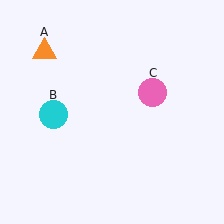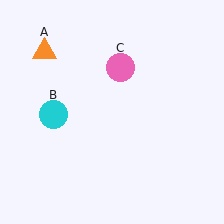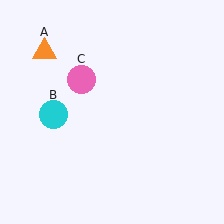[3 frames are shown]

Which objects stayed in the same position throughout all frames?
Orange triangle (object A) and cyan circle (object B) remained stationary.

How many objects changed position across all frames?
1 object changed position: pink circle (object C).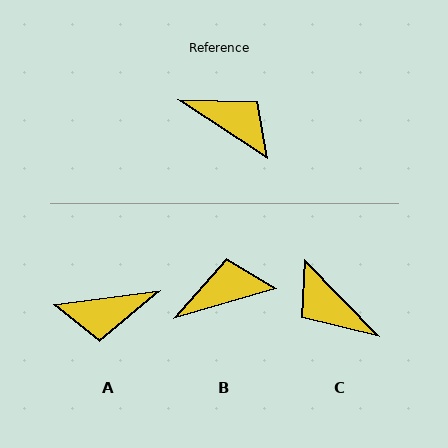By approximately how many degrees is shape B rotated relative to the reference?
Approximately 49 degrees counter-clockwise.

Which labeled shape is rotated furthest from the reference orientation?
C, about 167 degrees away.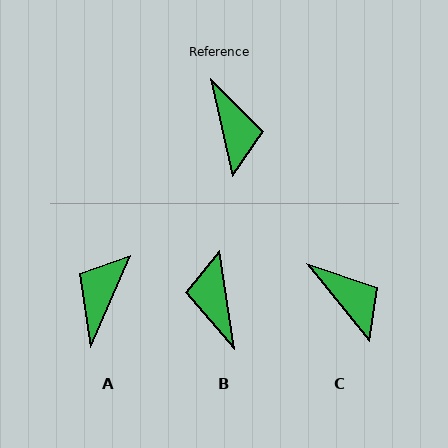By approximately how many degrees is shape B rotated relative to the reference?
Approximately 176 degrees counter-clockwise.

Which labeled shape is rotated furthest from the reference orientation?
B, about 176 degrees away.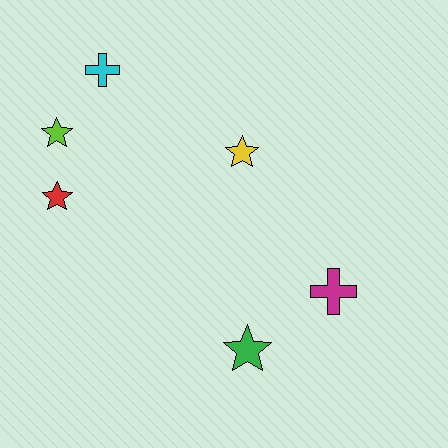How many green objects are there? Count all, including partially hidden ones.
There is 1 green object.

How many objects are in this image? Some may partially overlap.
There are 6 objects.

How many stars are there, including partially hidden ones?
There are 4 stars.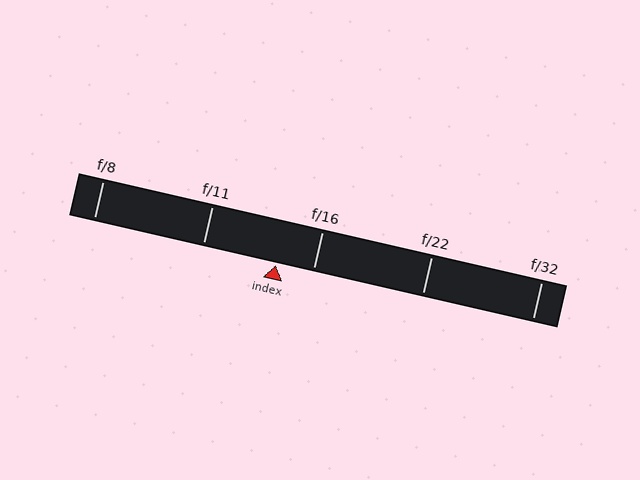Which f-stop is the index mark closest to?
The index mark is closest to f/16.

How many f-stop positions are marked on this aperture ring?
There are 5 f-stop positions marked.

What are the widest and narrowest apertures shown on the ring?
The widest aperture shown is f/8 and the narrowest is f/32.